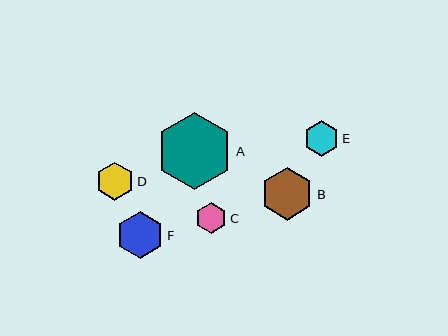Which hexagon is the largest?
Hexagon A is the largest with a size of approximately 76 pixels.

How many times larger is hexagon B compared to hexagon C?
Hexagon B is approximately 1.7 times the size of hexagon C.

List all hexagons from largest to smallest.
From largest to smallest: A, B, F, D, E, C.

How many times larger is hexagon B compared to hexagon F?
Hexagon B is approximately 1.1 times the size of hexagon F.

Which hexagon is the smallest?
Hexagon C is the smallest with a size of approximately 31 pixels.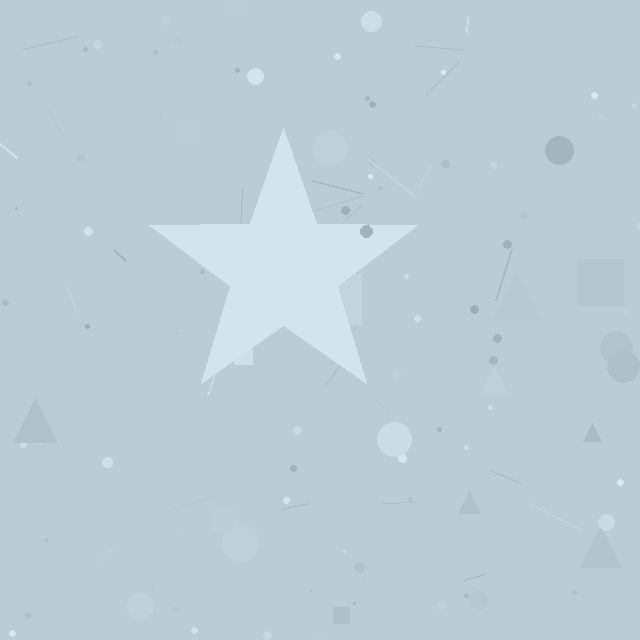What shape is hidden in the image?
A star is hidden in the image.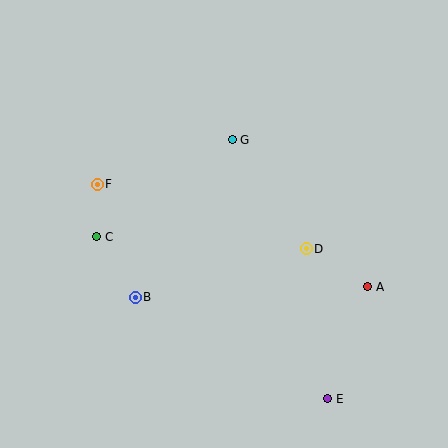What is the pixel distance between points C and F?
The distance between C and F is 52 pixels.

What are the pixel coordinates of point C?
Point C is at (97, 237).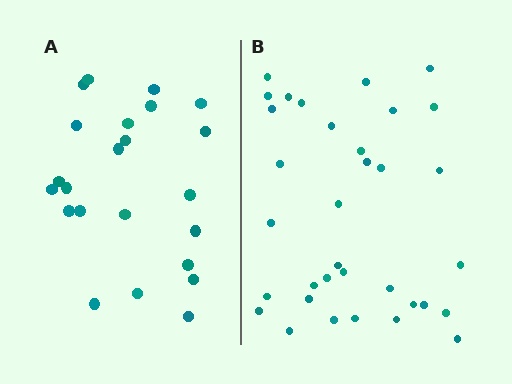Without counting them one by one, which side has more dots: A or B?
Region B (the right region) has more dots.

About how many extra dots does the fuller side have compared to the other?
Region B has roughly 12 or so more dots than region A.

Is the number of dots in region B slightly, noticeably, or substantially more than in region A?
Region B has substantially more. The ratio is roughly 1.5 to 1.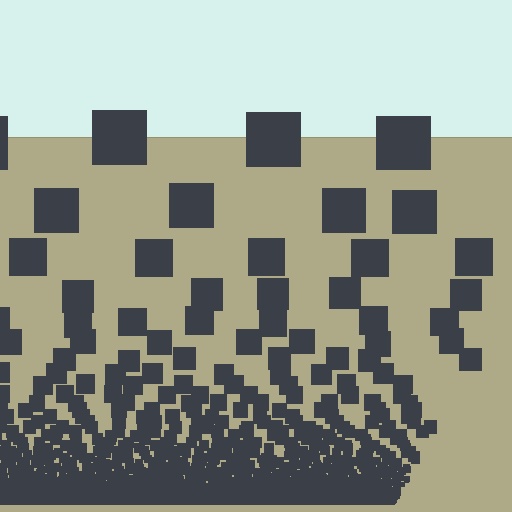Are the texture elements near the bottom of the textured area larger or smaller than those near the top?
Smaller. The gradient is inverted — elements near the bottom are smaller and denser.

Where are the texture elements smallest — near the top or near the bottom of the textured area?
Near the bottom.